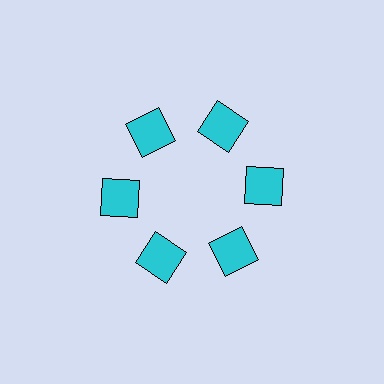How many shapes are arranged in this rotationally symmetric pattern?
There are 6 shapes, arranged in 6 groups of 1.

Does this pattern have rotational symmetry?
Yes, this pattern has 6-fold rotational symmetry. It looks the same after rotating 60 degrees around the center.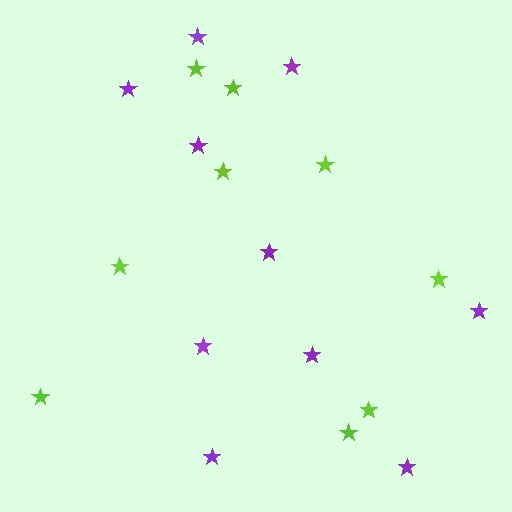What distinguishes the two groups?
There are 2 groups: one group of lime stars (9) and one group of purple stars (10).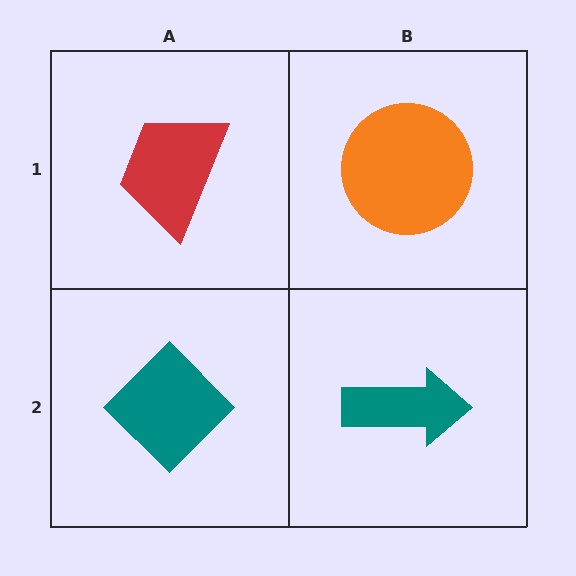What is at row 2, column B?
A teal arrow.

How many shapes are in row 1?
2 shapes.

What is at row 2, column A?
A teal diamond.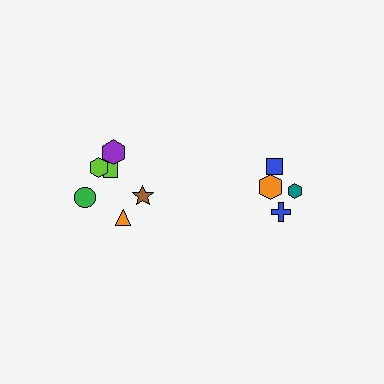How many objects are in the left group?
There are 6 objects.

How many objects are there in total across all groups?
There are 10 objects.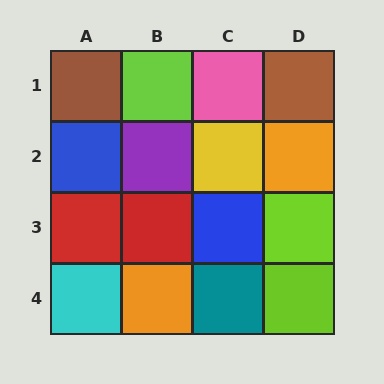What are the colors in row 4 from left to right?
Cyan, orange, teal, lime.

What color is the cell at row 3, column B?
Red.